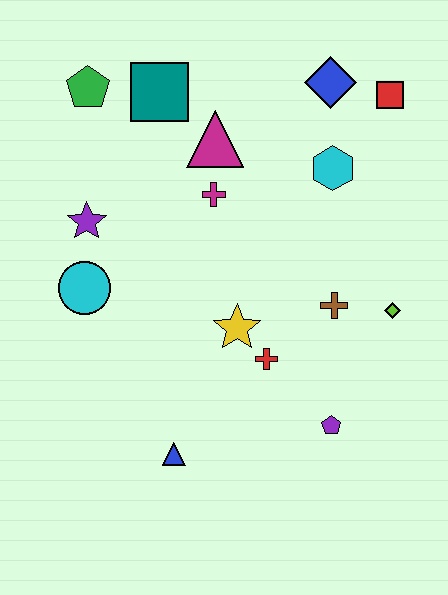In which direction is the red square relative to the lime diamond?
The red square is above the lime diamond.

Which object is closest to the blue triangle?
The red cross is closest to the blue triangle.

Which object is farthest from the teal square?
The purple pentagon is farthest from the teal square.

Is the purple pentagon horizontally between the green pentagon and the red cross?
No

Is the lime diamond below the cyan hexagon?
Yes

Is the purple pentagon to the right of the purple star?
Yes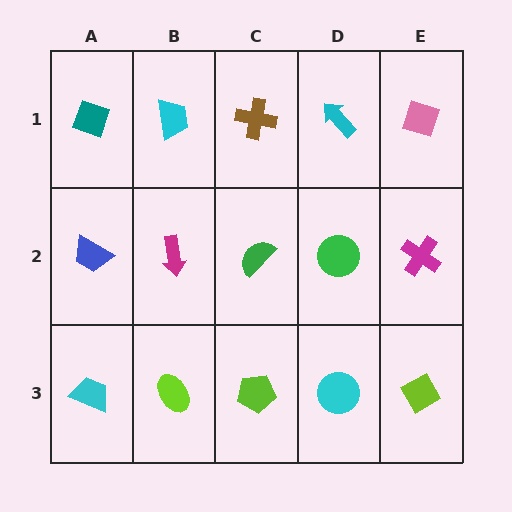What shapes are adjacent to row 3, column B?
A magenta arrow (row 2, column B), a cyan trapezoid (row 3, column A), a lime pentagon (row 3, column C).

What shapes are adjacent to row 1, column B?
A magenta arrow (row 2, column B), a teal diamond (row 1, column A), a brown cross (row 1, column C).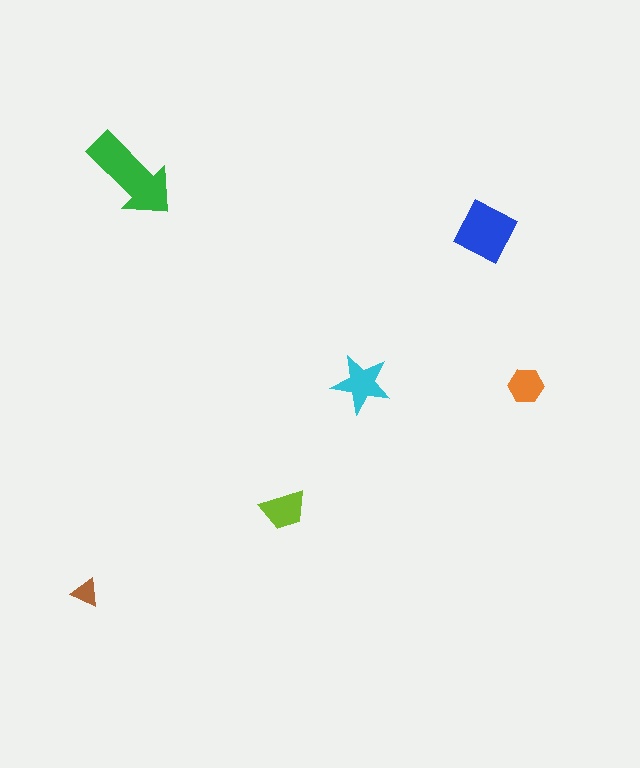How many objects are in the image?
There are 6 objects in the image.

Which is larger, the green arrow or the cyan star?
The green arrow.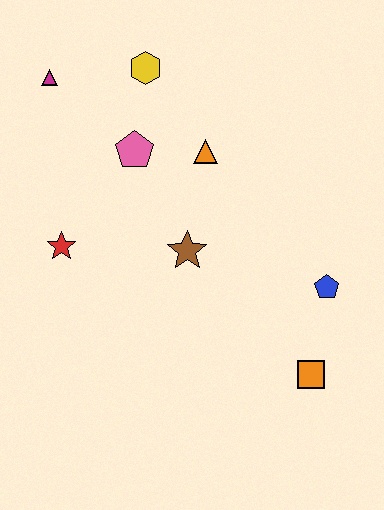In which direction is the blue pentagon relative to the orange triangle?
The blue pentagon is below the orange triangle.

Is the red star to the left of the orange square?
Yes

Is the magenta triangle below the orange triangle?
No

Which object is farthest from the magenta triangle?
The orange square is farthest from the magenta triangle.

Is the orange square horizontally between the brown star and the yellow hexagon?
No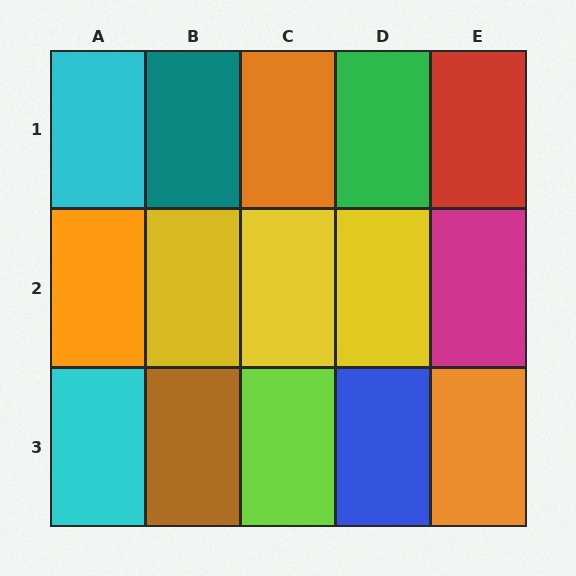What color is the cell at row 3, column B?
Brown.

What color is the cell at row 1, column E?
Red.